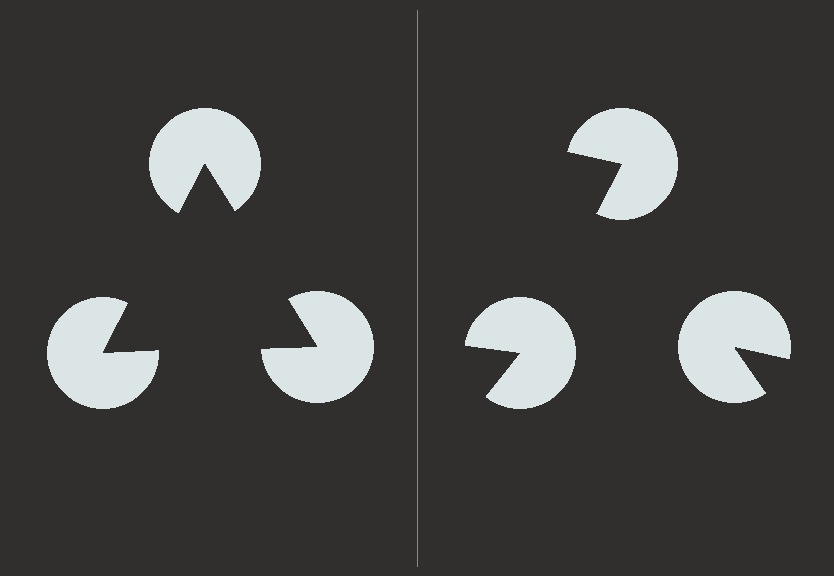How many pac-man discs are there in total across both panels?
6 — 3 on each side.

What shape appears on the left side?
An illusory triangle.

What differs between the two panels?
The pac-man discs are positioned identically on both sides; only the wedge orientations differ. On the left they align to a triangle; on the right they are misaligned.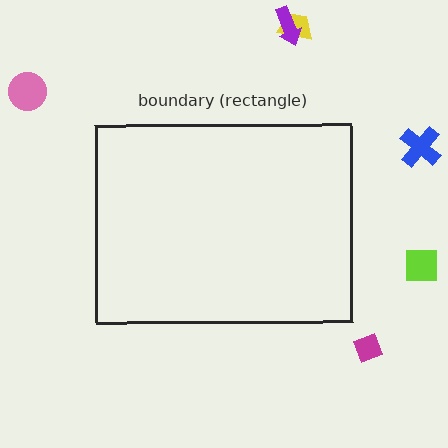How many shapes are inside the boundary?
0 inside, 6 outside.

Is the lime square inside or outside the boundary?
Outside.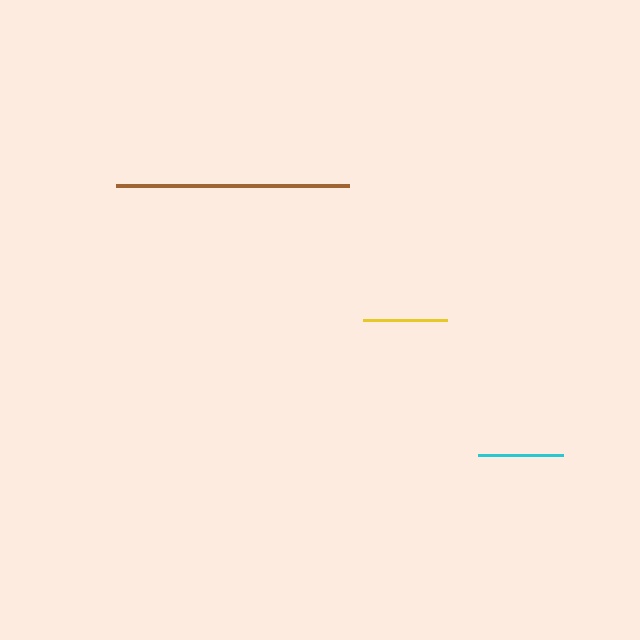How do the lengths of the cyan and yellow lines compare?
The cyan and yellow lines are approximately the same length.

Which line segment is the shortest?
The yellow line is the shortest at approximately 84 pixels.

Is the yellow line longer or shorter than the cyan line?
The cyan line is longer than the yellow line.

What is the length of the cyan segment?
The cyan segment is approximately 85 pixels long.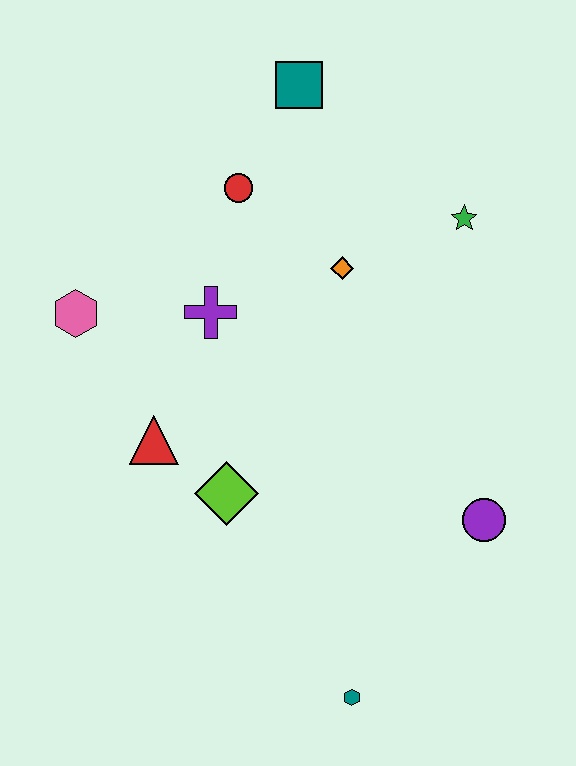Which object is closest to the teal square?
The red circle is closest to the teal square.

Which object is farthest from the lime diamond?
The teal square is farthest from the lime diamond.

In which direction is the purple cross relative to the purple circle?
The purple cross is to the left of the purple circle.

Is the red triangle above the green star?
No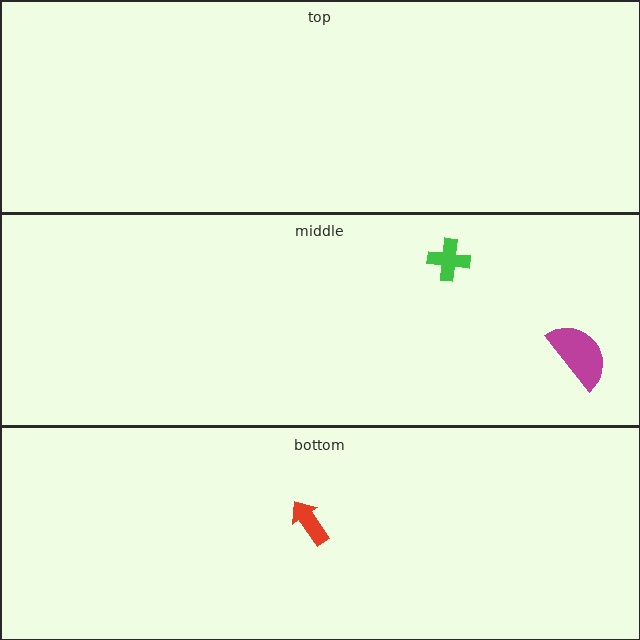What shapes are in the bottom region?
The red arrow.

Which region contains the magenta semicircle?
The middle region.